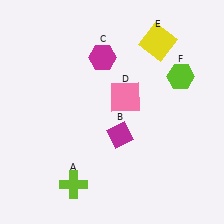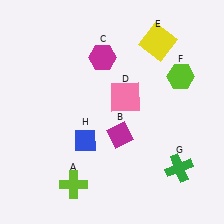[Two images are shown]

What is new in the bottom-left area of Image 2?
A blue diamond (H) was added in the bottom-left area of Image 2.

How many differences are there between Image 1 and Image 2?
There are 2 differences between the two images.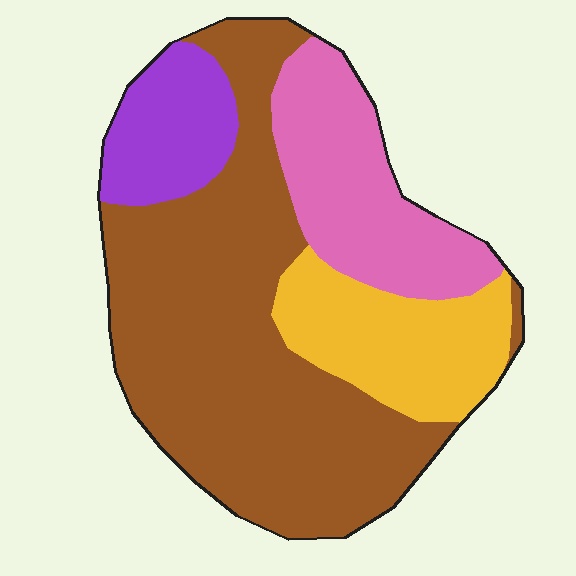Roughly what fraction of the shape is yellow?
Yellow covers 17% of the shape.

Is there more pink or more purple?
Pink.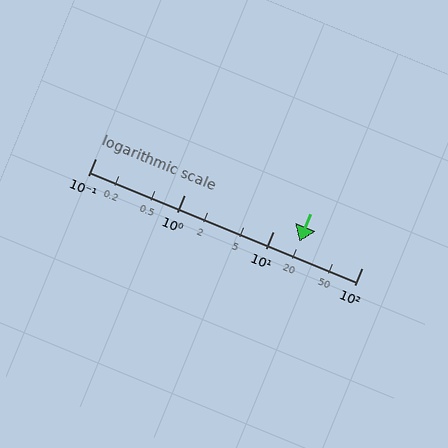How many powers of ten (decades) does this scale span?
The scale spans 3 decades, from 0.1 to 100.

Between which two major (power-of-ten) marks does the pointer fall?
The pointer is between 10 and 100.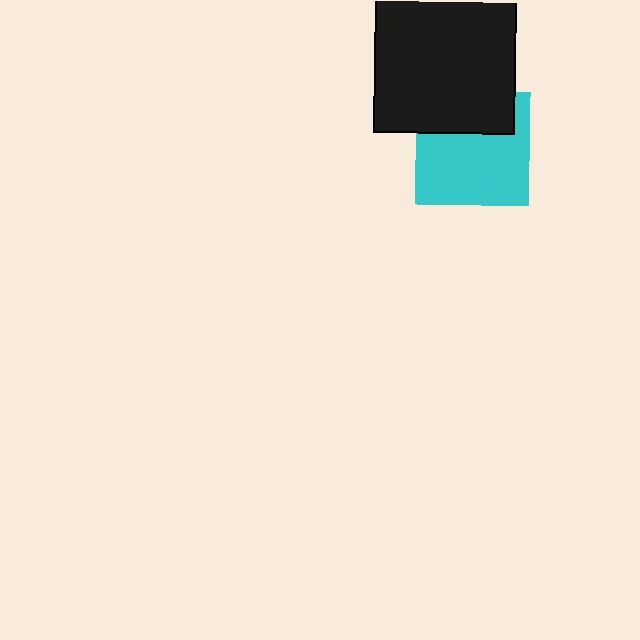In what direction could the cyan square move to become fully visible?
The cyan square could move down. That would shift it out from behind the black square entirely.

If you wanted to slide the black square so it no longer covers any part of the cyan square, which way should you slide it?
Slide it up — that is the most direct way to separate the two shapes.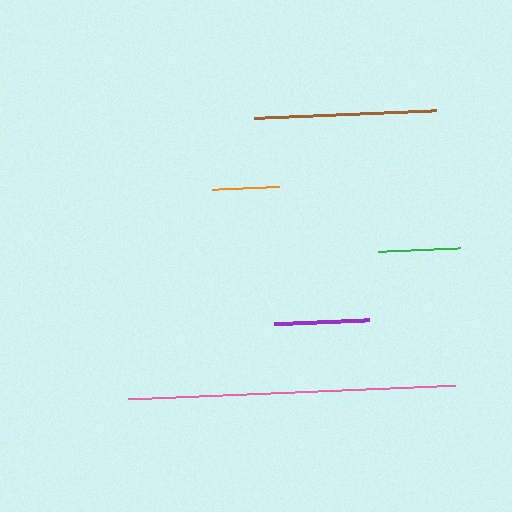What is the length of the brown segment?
The brown segment is approximately 183 pixels long.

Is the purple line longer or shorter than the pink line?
The pink line is longer than the purple line.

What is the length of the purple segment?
The purple segment is approximately 95 pixels long.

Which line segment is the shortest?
The orange line is the shortest at approximately 68 pixels.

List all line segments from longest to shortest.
From longest to shortest: pink, brown, purple, green, orange.